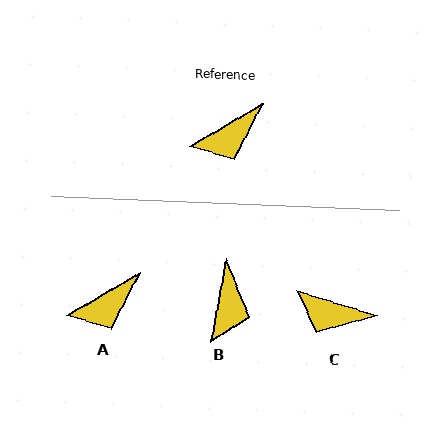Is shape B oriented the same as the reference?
No, it is off by about 50 degrees.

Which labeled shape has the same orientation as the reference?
A.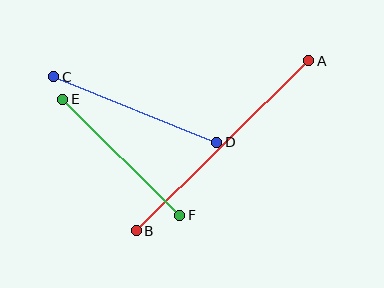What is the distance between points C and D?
The distance is approximately 176 pixels.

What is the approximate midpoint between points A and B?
The midpoint is at approximately (223, 146) pixels.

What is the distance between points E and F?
The distance is approximately 165 pixels.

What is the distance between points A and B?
The distance is approximately 242 pixels.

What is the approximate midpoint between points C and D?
The midpoint is at approximately (135, 109) pixels.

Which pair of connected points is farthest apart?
Points A and B are farthest apart.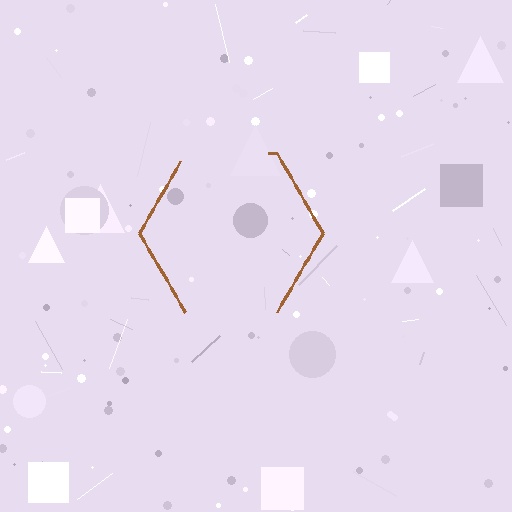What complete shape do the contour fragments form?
The contour fragments form a hexagon.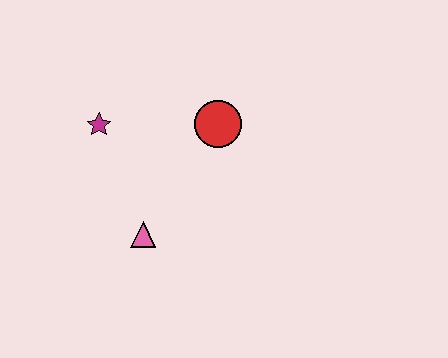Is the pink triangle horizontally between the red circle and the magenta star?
Yes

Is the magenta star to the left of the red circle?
Yes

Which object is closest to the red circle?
The magenta star is closest to the red circle.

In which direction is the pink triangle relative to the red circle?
The pink triangle is below the red circle.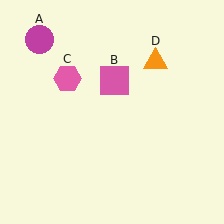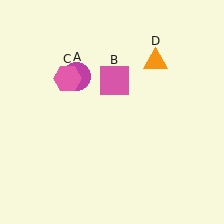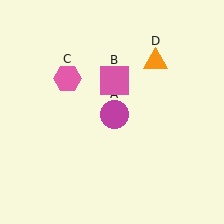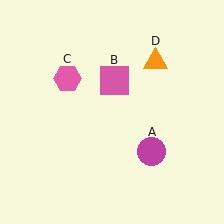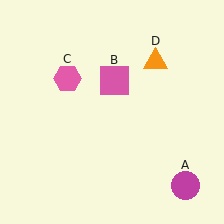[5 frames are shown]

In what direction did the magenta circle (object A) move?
The magenta circle (object A) moved down and to the right.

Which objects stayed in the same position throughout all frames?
Pink square (object B) and pink hexagon (object C) and orange triangle (object D) remained stationary.